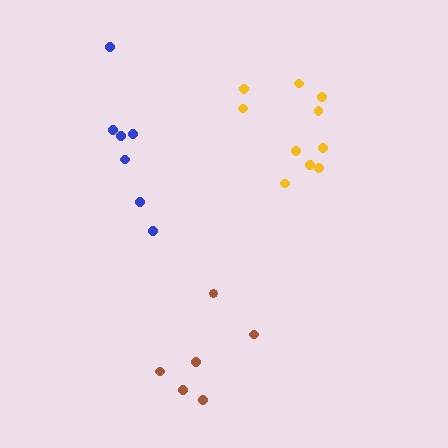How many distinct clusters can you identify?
There are 3 distinct clusters.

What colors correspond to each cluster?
The clusters are colored: brown, yellow, blue.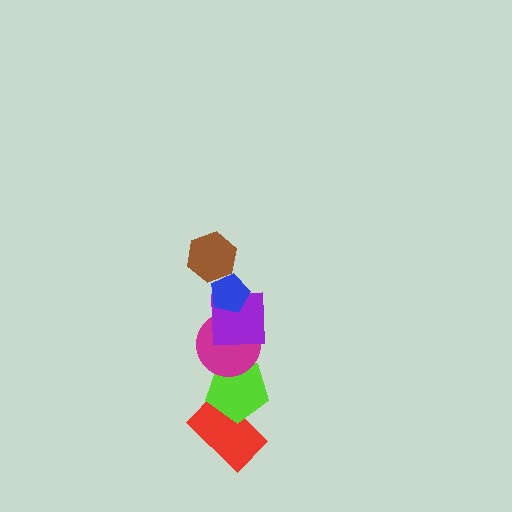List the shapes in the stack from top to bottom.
From top to bottom: the brown hexagon, the blue pentagon, the purple square, the magenta circle, the lime pentagon, the red rectangle.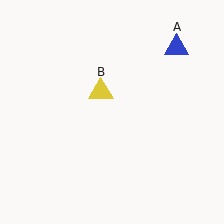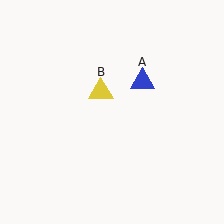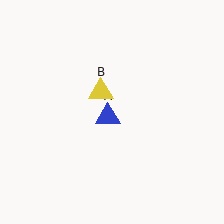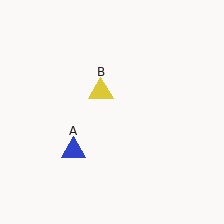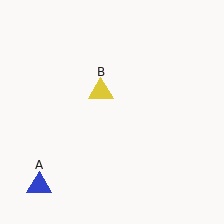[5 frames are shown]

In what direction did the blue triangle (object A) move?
The blue triangle (object A) moved down and to the left.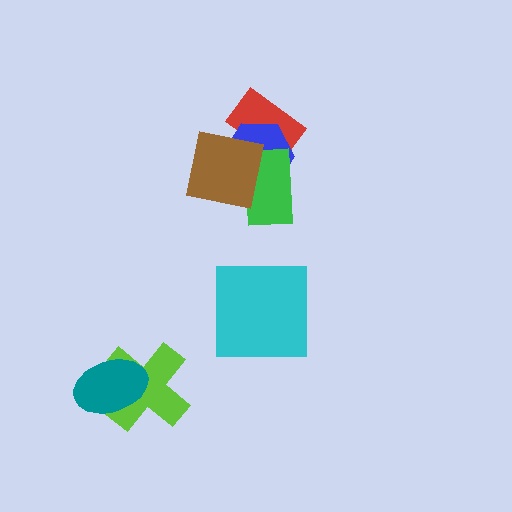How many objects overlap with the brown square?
2 objects overlap with the brown square.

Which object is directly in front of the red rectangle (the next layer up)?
The blue hexagon is directly in front of the red rectangle.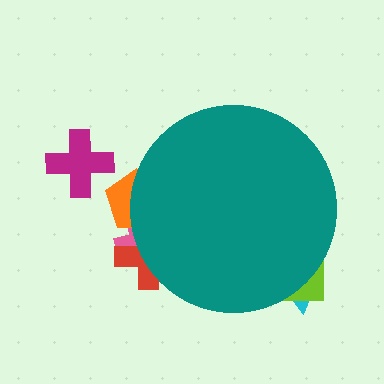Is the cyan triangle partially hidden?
Yes, the cyan triangle is partially hidden behind the teal circle.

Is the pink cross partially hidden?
Yes, the pink cross is partially hidden behind the teal circle.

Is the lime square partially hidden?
Yes, the lime square is partially hidden behind the teal circle.